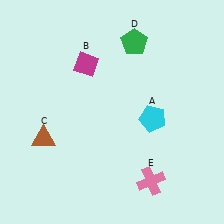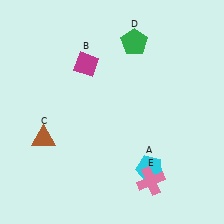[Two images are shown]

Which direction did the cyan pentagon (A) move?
The cyan pentagon (A) moved down.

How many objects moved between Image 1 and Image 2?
1 object moved between the two images.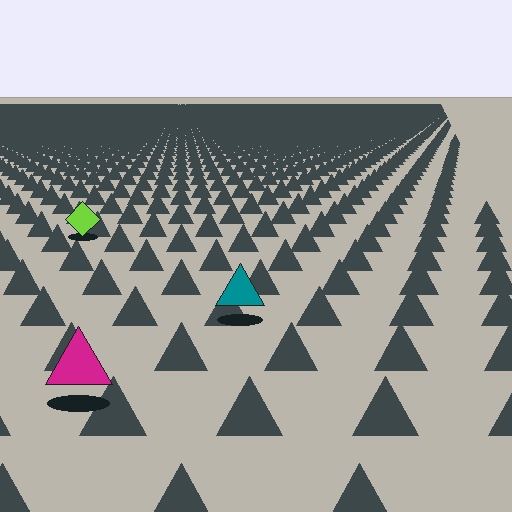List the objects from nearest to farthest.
From nearest to farthest: the magenta triangle, the teal triangle, the lime diamond.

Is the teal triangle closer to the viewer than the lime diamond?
Yes. The teal triangle is closer — you can tell from the texture gradient: the ground texture is coarser near it.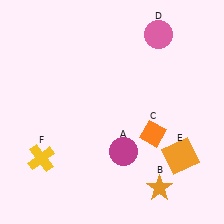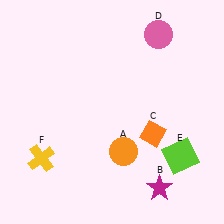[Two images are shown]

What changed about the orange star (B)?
In Image 1, B is orange. In Image 2, it changed to magenta.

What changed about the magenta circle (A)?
In Image 1, A is magenta. In Image 2, it changed to orange.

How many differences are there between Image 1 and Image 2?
There are 3 differences between the two images.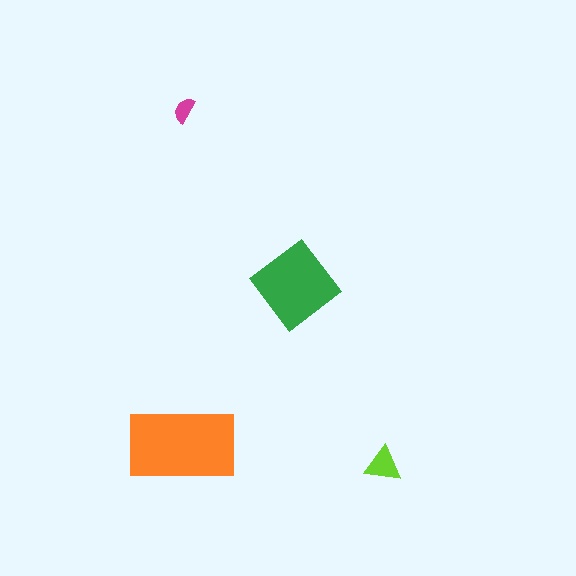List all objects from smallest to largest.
The magenta semicircle, the lime triangle, the green diamond, the orange rectangle.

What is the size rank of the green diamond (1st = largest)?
2nd.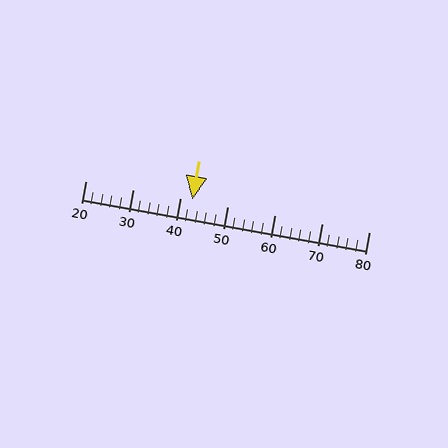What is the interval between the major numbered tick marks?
The major tick marks are spaced 10 units apart.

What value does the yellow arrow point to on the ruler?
The yellow arrow points to approximately 43.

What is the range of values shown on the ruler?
The ruler shows values from 20 to 80.